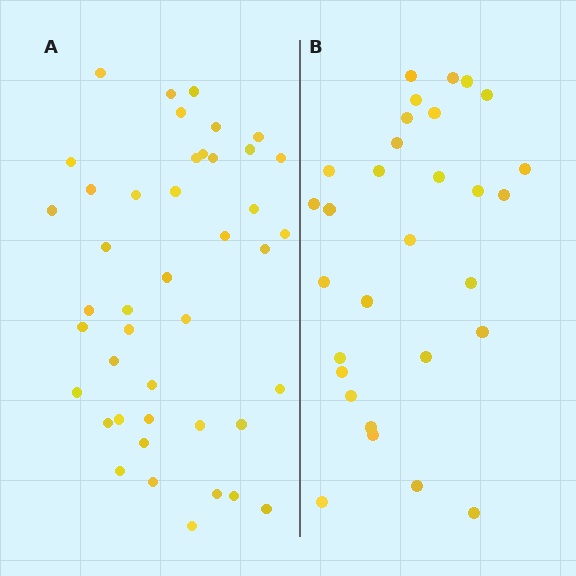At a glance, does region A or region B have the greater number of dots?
Region A (the left region) has more dots.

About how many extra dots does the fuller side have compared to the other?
Region A has approximately 15 more dots than region B.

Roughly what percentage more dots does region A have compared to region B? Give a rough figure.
About 45% more.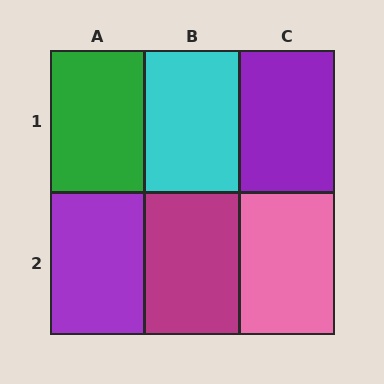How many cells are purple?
2 cells are purple.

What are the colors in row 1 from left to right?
Green, cyan, purple.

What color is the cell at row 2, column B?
Magenta.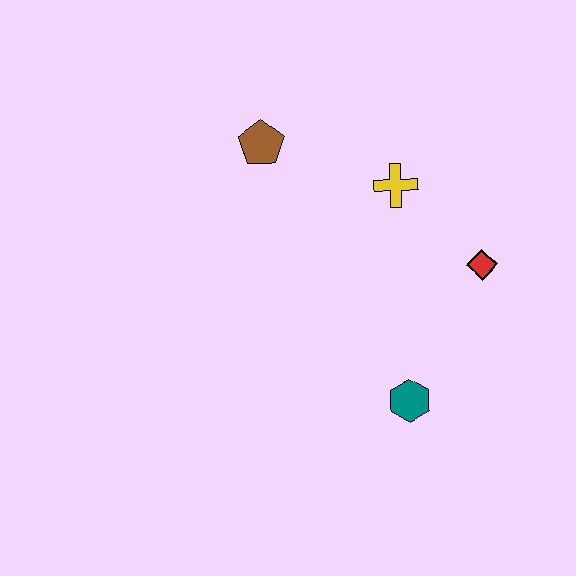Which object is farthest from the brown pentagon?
The teal hexagon is farthest from the brown pentagon.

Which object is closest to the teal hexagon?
The red diamond is closest to the teal hexagon.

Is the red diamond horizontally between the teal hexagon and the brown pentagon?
No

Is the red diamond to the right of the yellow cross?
Yes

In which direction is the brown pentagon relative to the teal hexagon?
The brown pentagon is above the teal hexagon.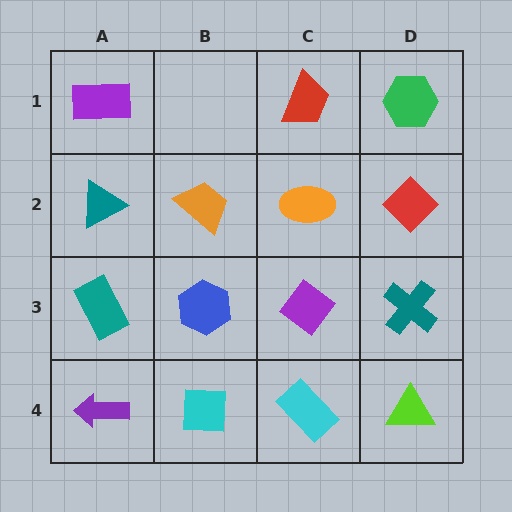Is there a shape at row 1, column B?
No, that cell is empty.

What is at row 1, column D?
A green hexagon.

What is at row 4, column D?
A lime triangle.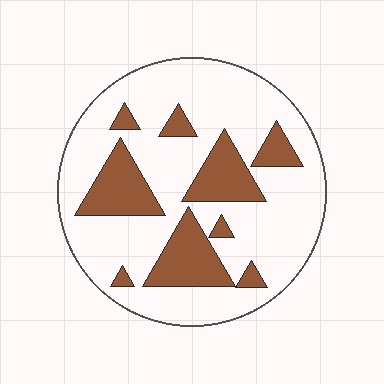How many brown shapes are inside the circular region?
9.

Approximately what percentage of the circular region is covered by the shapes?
Approximately 25%.